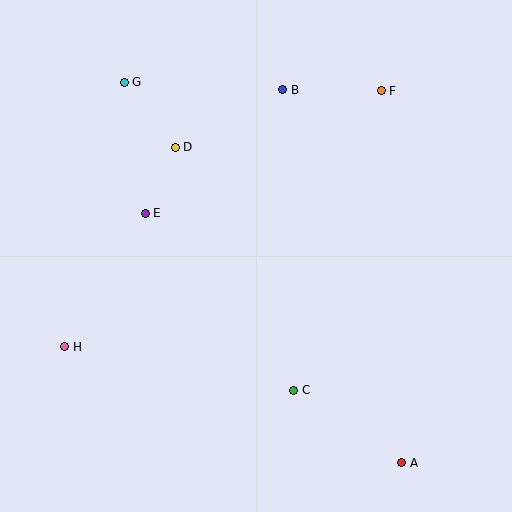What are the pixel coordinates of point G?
Point G is at (124, 82).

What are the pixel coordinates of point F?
Point F is at (381, 91).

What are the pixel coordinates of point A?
Point A is at (402, 463).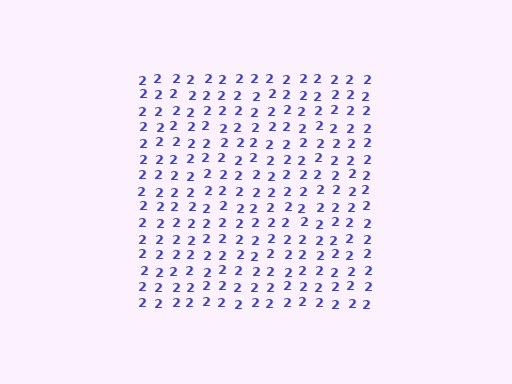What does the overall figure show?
The overall figure shows a square.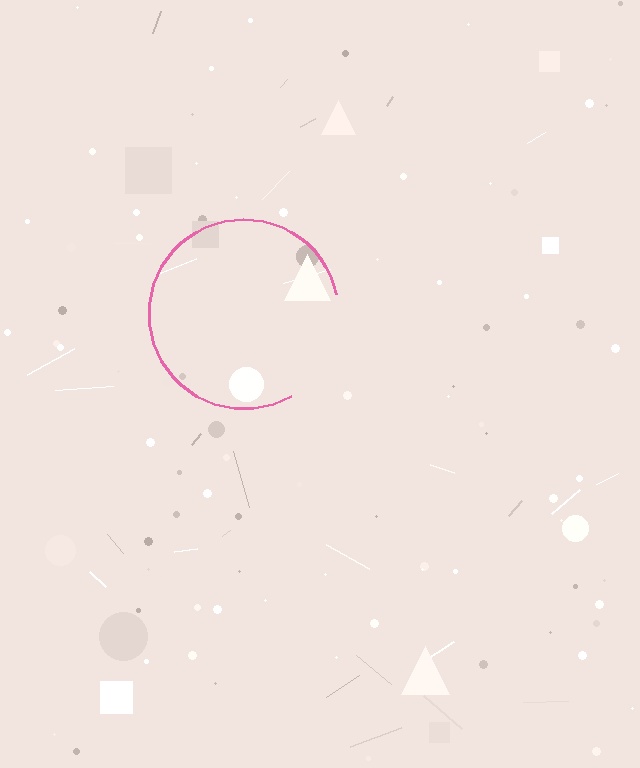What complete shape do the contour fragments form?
The contour fragments form a circle.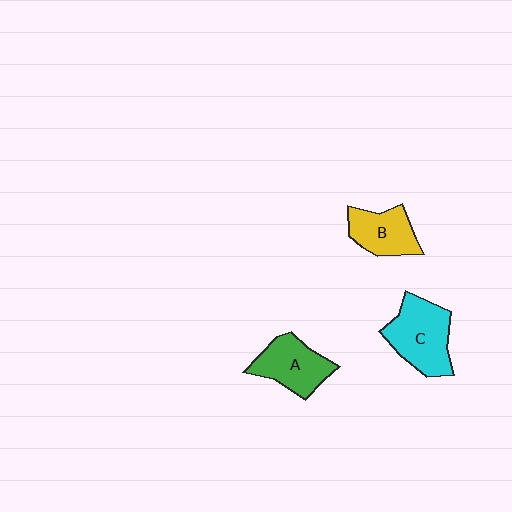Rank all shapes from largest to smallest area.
From largest to smallest: C (cyan), A (green), B (yellow).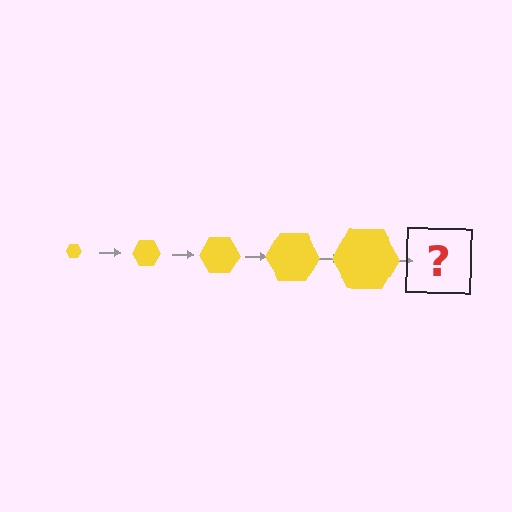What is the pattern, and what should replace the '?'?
The pattern is that the hexagon gets progressively larger each step. The '?' should be a yellow hexagon, larger than the previous one.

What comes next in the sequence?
The next element should be a yellow hexagon, larger than the previous one.